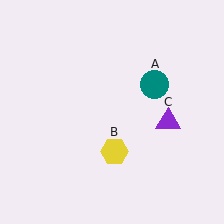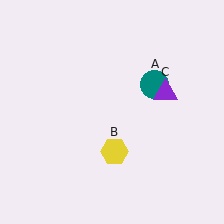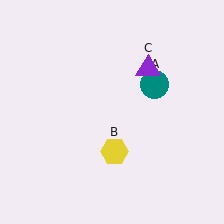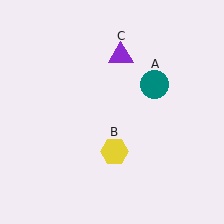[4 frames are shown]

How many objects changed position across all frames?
1 object changed position: purple triangle (object C).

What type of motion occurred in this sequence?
The purple triangle (object C) rotated counterclockwise around the center of the scene.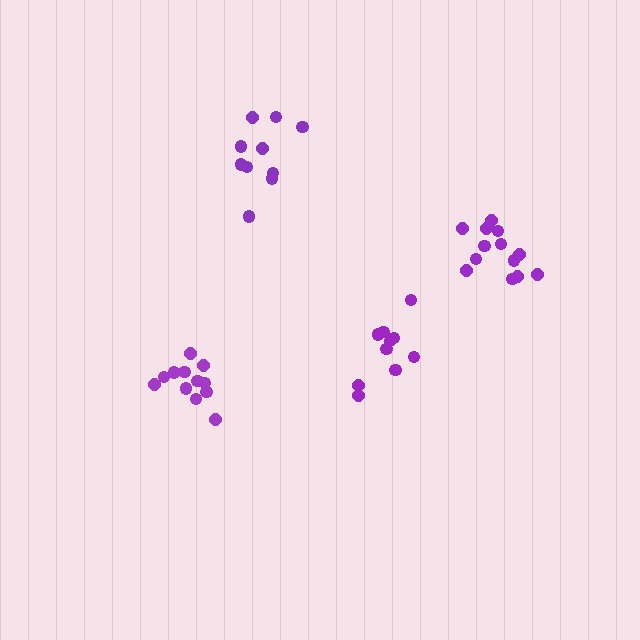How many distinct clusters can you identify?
There are 4 distinct clusters.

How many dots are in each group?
Group 1: 10 dots, Group 2: 12 dots, Group 3: 10 dots, Group 4: 13 dots (45 total).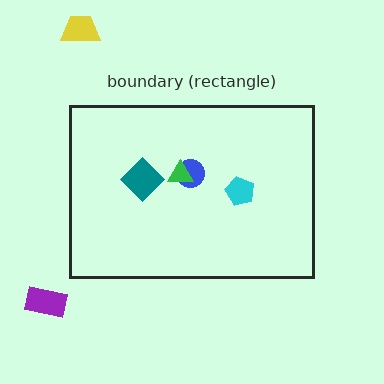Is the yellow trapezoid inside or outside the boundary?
Outside.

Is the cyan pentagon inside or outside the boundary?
Inside.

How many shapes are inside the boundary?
4 inside, 2 outside.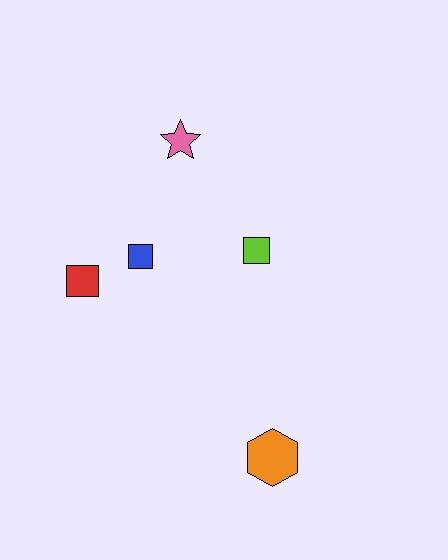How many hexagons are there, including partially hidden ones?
There is 1 hexagon.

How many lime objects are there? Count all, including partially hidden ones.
There is 1 lime object.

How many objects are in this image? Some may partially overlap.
There are 5 objects.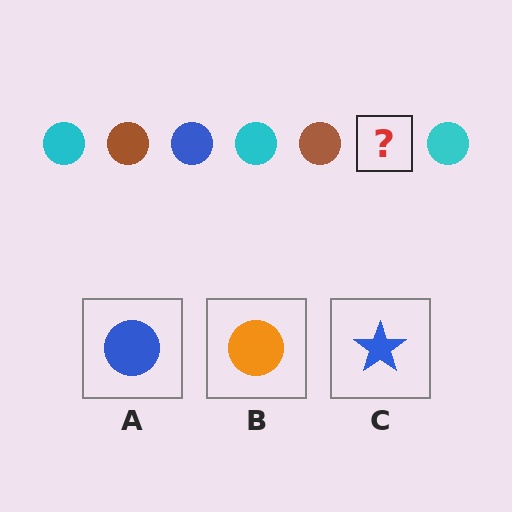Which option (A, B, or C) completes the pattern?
A.